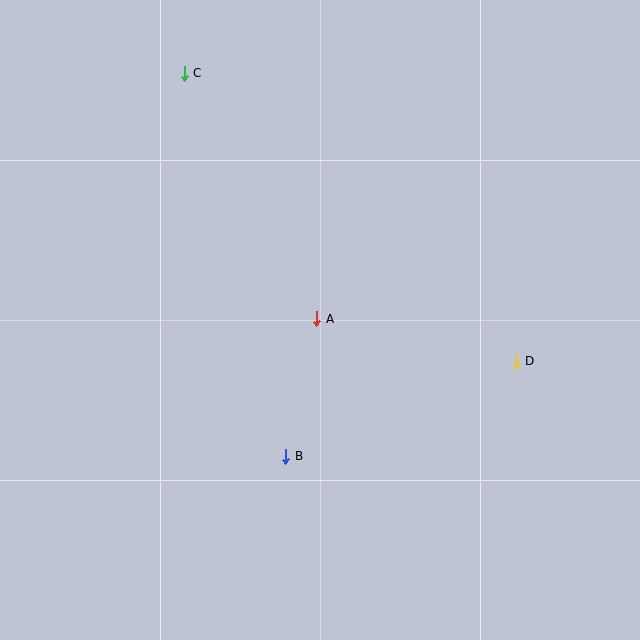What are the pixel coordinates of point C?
Point C is at (184, 73).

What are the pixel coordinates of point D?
Point D is at (516, 361).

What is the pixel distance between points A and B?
The distance between A and B is 141 pixels.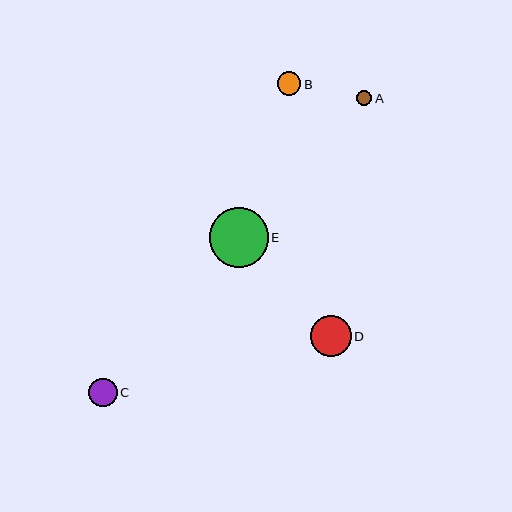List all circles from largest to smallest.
From largest to smallest: E, D, C, B, A.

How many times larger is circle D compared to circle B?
Circle D is approximately 1.7 times the size of circle B.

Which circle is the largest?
Circle E is the largest with a size of approximately 59 pixels.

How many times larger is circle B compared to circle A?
Circle B is approximately 1.6 times the size of circle A.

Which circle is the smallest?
Circle A is the smallest with a size of approximately 15 pixels.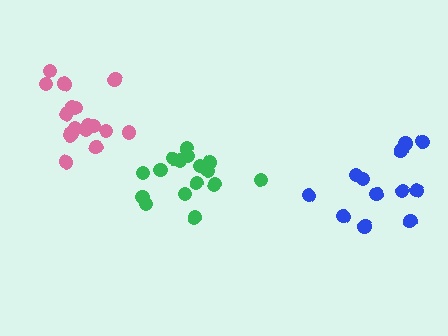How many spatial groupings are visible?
There are 3 spatial groupings.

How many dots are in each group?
Group 1: 12 dots, Group 2: 16 dots, Group 3: 17 dots (45 total).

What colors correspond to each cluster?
The clusters are colored: blue, green, pink.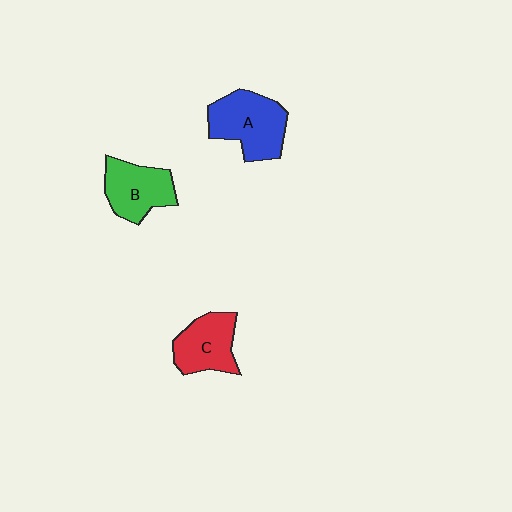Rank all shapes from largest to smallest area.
From largest to smallest: A (blue), B (green), C (red).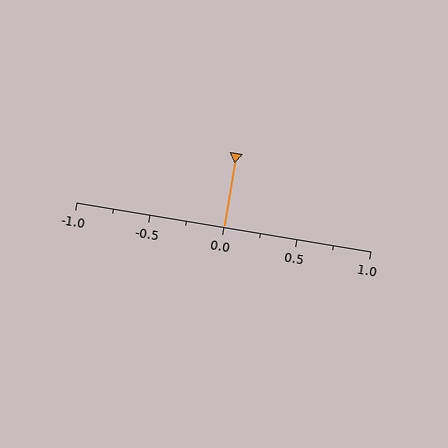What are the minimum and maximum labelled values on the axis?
The axis runs from -1.0 to 1.0.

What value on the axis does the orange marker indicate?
The marker indicates approximately 0.